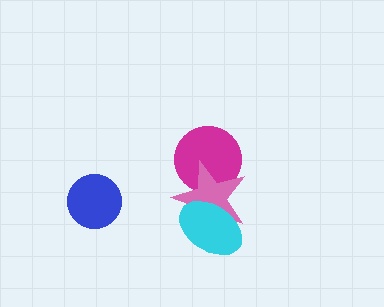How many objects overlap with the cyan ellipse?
1 object overlaps with the cyan ellipse.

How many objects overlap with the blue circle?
0 objects overlap with the blue circle.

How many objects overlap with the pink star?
2 objects overlap with the pink star.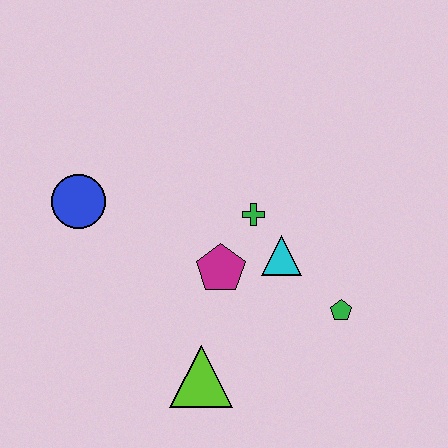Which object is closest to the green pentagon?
The cyan triangle is closest to the green pentagon.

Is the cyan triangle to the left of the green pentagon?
Yes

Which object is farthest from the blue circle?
The green pentagon is farthest from the blue circle.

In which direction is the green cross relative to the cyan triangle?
The green cross is above the cyan triangle.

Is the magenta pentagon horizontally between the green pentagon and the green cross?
No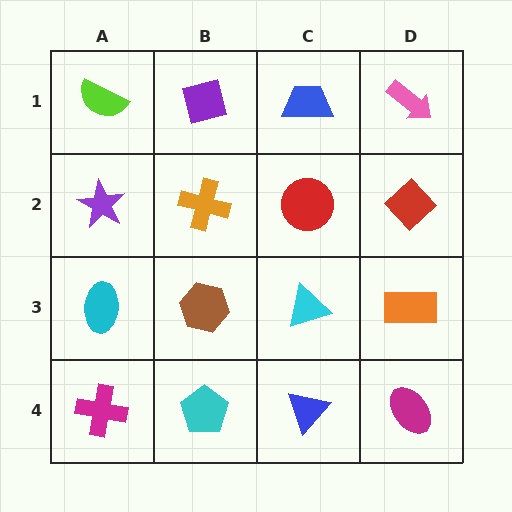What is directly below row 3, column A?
A magenta cross.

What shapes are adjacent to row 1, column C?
A red circle (row 2, column C), a purple square (row 1, column B), a pink arrow (row 1, column D).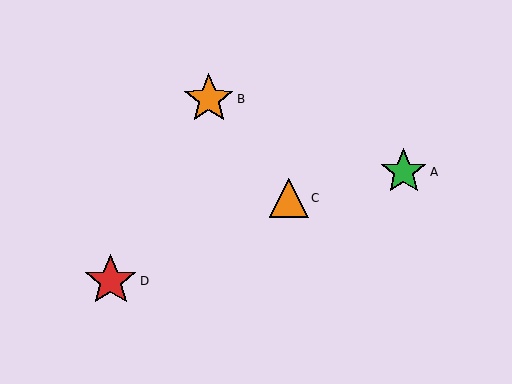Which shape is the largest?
The red star (labeled D) is the largest.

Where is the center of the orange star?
The center of the orange star is at (209, 99).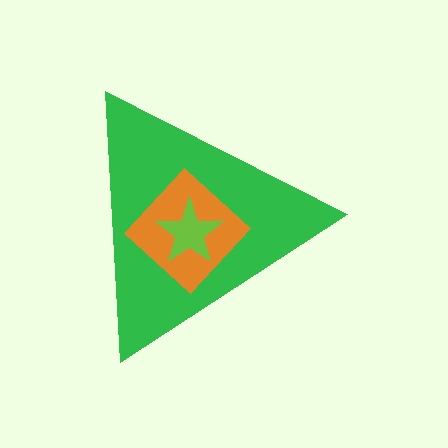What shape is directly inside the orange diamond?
The lime star.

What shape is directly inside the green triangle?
The orange diamond.